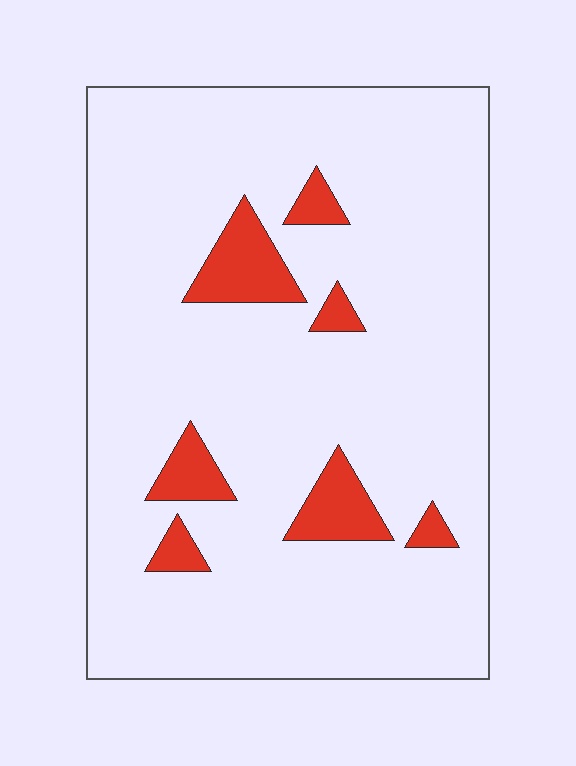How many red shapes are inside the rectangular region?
7.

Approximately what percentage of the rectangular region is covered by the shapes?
Approximately 10%.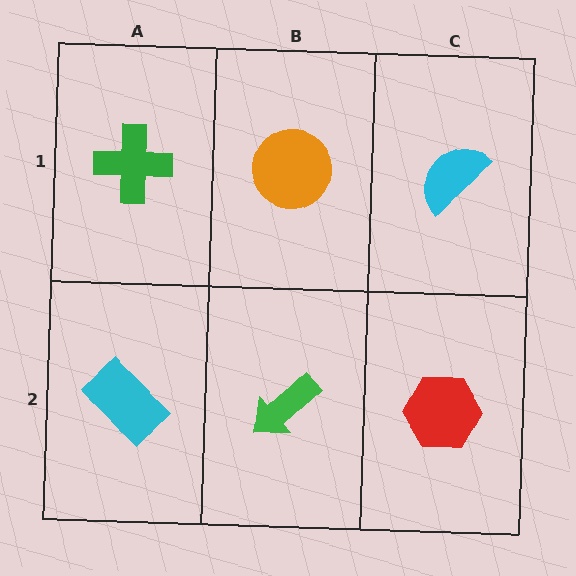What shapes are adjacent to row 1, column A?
A cyan rectangle (row 2, column A), an orange circle (row 1, column B).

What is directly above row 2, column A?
A green cross.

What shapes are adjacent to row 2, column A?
A green cross (row 1, column A), a green arrow (row 2, column B).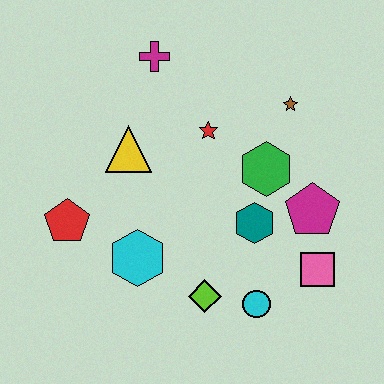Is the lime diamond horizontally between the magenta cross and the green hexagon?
Yes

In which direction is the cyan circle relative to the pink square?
The cyan circle is to the left of the pink square.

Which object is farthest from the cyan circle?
The magenta cross is farthest from the cyan circle.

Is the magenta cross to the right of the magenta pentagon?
No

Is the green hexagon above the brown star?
No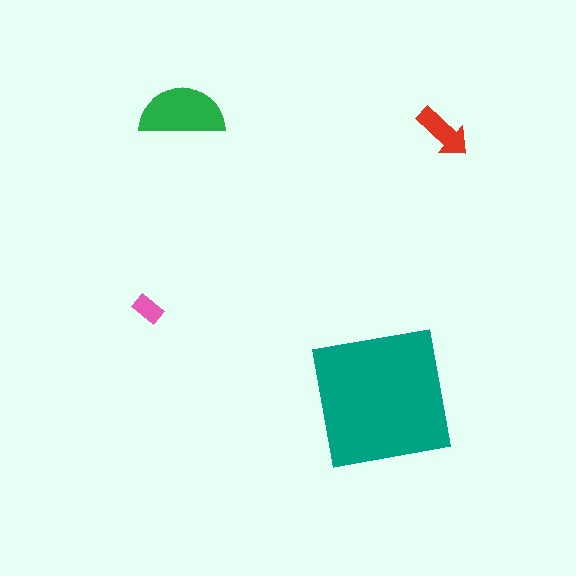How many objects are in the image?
There are 4 objects in the image.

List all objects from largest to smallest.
The teal square, the green semicircle, the red arrow, the pink rectangle.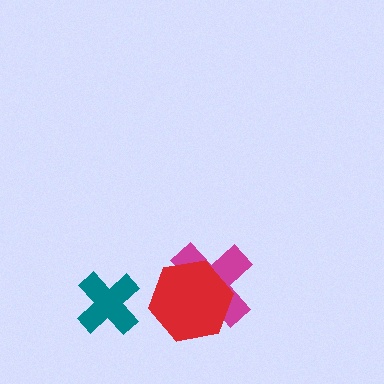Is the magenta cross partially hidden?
Yes, it is partially covered by another shape.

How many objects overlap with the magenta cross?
1 object overlaps with the magenta cross.